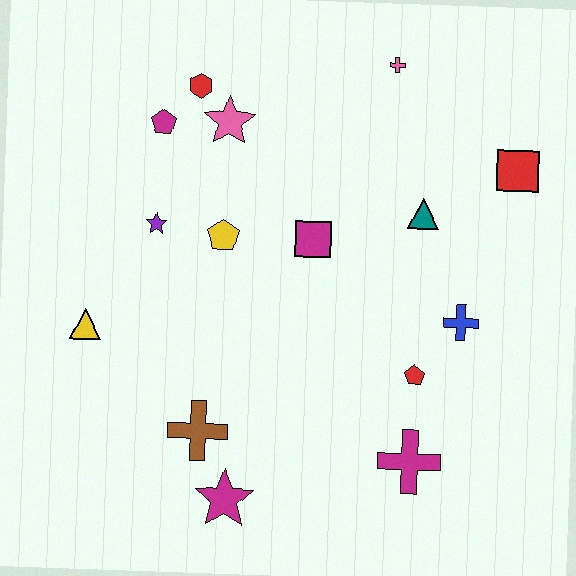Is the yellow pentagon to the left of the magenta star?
Yes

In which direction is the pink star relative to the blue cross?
The pink star is to the left of the blue cross.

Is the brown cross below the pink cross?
Yes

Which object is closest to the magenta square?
The yellow pentagon is closest to the magenta square.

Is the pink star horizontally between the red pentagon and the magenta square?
No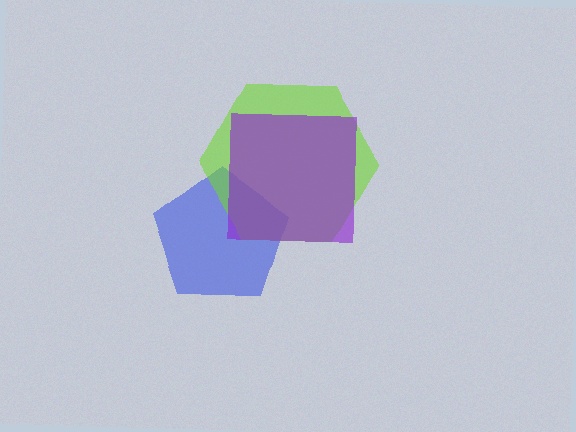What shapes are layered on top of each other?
The layered shapes are: a blue pentagon, a lime hexagon, a purple square.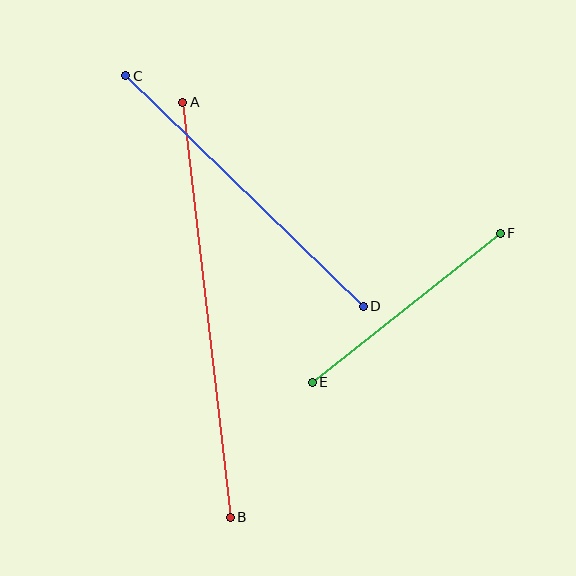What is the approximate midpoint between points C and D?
The midpoint is at approximately (245, 191) pixels.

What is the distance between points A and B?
The distance is approximately 417 pixels.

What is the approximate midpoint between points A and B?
The midpoint is at approximately (206, 310) pixels.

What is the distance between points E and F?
The distance is approximately 240 pixels.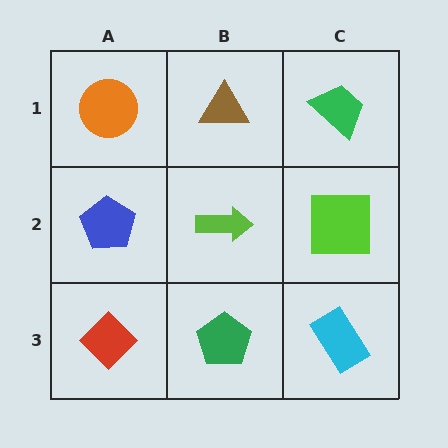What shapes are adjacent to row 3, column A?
A blue pentagon (row 2, column A), a green pentagon (row 3, column B).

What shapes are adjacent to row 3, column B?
A lime arrow (row 2, column B), a red diamond (row 3, column A), a cyan rectangle (row 3, column C).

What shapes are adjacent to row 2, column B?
A brown triangle (row 1, column B), a green pentagon (row 3, column B), a blue pentagon (row 2, column A), a lime square (row 2, column C).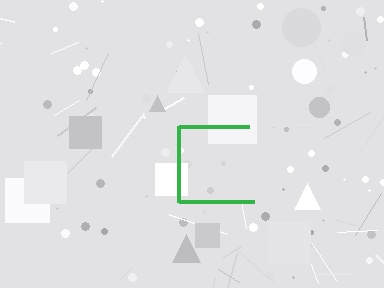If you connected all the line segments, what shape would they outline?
They would outline a square.